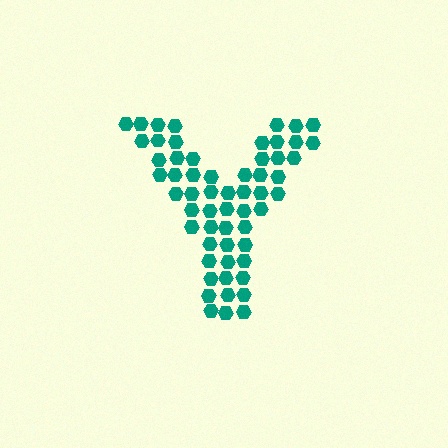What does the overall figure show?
The overall figure shows the letter Y.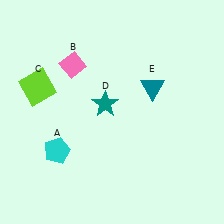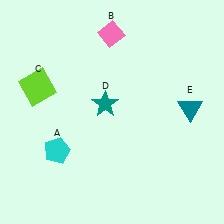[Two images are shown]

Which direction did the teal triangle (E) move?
The teal triangle (E) moved right.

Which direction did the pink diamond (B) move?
The pink diamond (B) moved right.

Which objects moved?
The objects that moved are: the pink diamond (B), the teal triangle (E).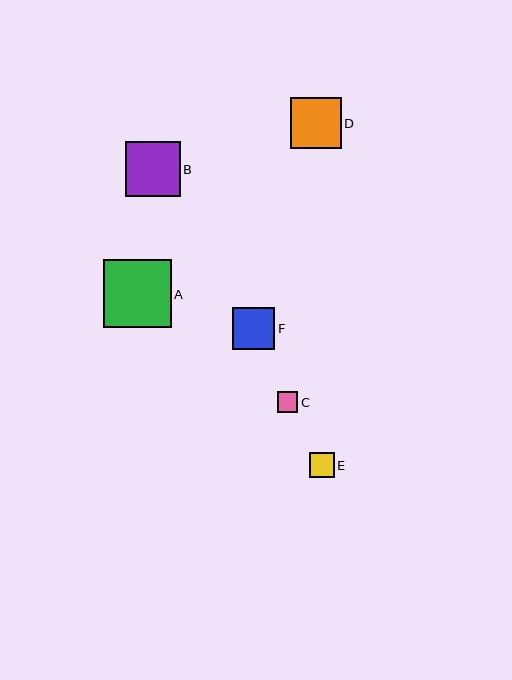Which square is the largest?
Square A is the largest with a size of approximately 68 pixels.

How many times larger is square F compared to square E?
Square F is approximately 1.7 times the size of square E.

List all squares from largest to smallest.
From largest to smallest: A, B, D, F, E, C.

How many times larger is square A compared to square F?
Square A is approximately 1.6 times the size of square F.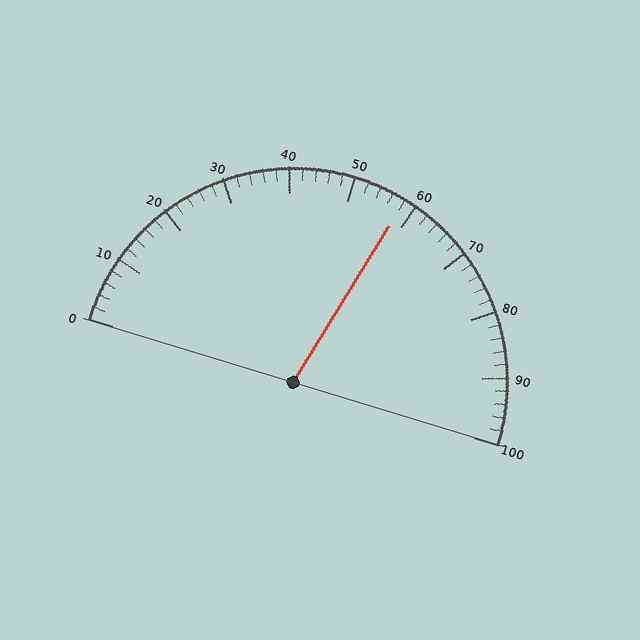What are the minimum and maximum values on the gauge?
The gauge ranges from 0 to 100.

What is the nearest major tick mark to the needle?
The nearest major tick mark is 60.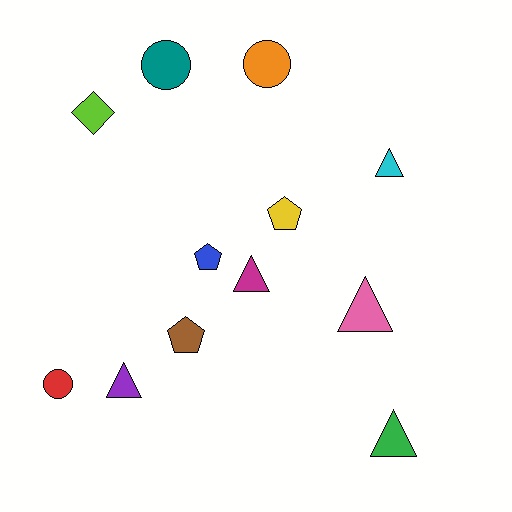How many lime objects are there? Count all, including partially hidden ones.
There is 1 lime object.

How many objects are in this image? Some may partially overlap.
There are 12 objects.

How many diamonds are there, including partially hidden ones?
There is 1 diamond.